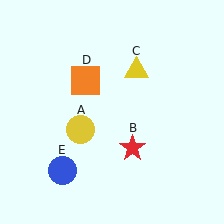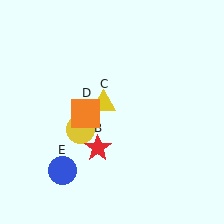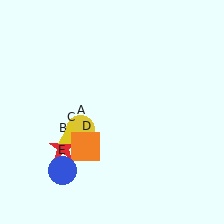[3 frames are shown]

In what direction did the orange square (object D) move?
The orange square (object D) moved down.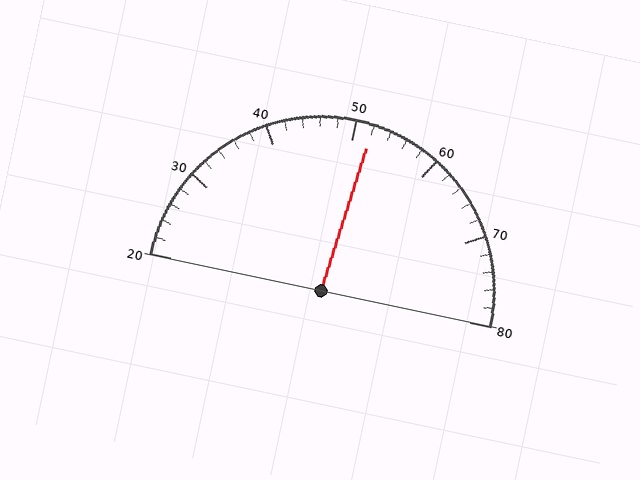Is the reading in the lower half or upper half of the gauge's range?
The reading is in the upper half of the range (20 to 80).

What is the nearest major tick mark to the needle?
The nearest major tick mark is 50.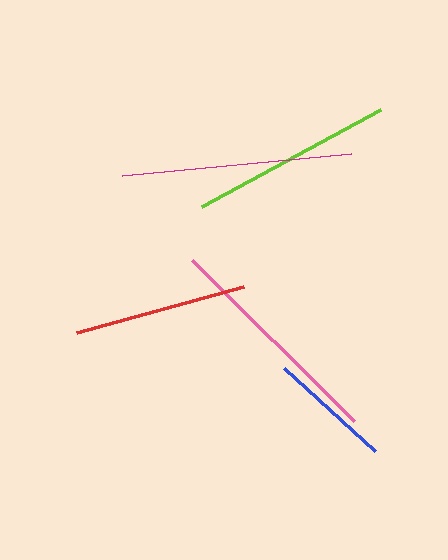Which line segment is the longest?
The pink line is the longest at approximately 230 pixels.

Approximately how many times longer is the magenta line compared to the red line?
The magenta line is approximately 1.3 times the length of the red line.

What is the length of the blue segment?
The blue segment is approximately 124 pixels long.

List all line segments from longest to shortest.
From longest to shortest: pink, magenta, lime, red, blue.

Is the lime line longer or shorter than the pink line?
The pink line is longer than the lime line.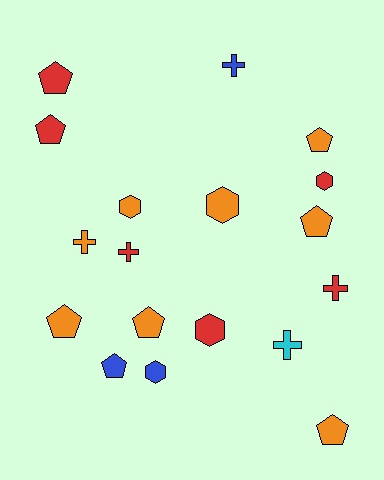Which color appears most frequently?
Orange, with 8 objects.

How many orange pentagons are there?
There are 5 orange pentagons.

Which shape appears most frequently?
Pentagon, with 8 objects.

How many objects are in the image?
There are 18 objects.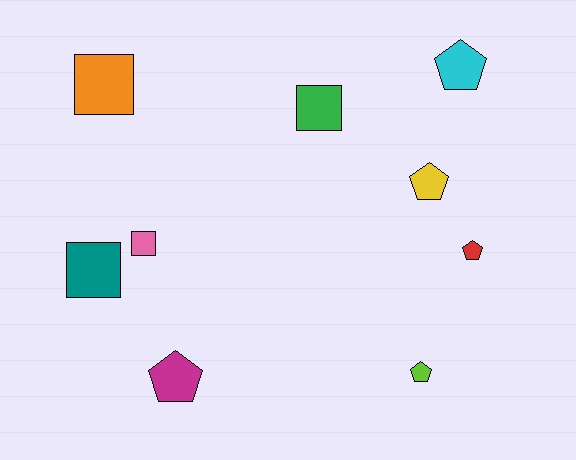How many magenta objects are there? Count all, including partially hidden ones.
There is 1 magenta object.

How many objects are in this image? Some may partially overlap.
There are 9 objects.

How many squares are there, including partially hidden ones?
There are 4 squares.